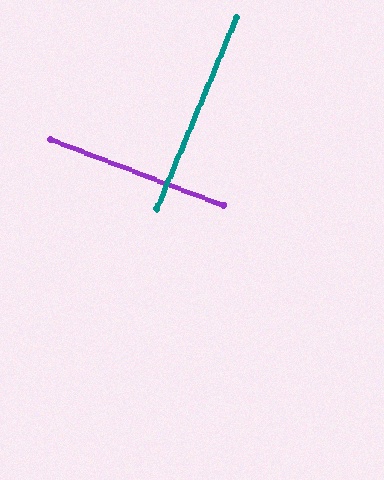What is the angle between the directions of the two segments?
Approximately 88 degrees.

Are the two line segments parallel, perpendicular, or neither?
Perpendicular — they meet at approximately 88°.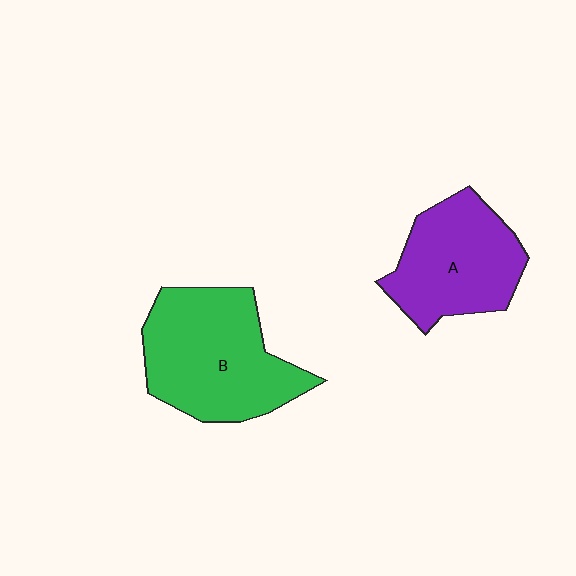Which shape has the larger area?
Shape B (green).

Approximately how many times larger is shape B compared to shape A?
Approximately 1.3 times.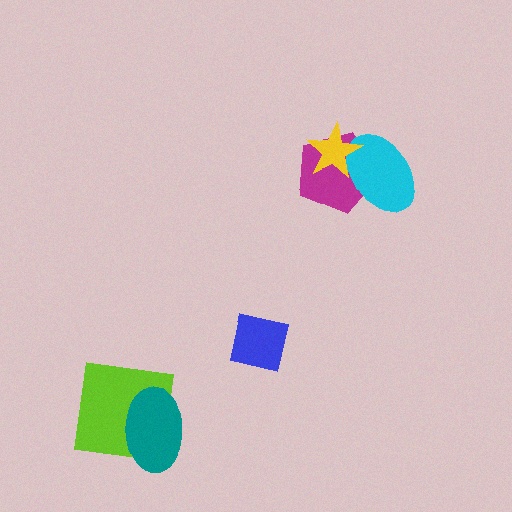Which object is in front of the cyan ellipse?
The yellow star is in front of the cyan ellipse.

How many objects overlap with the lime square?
1 object overlaps with the lime square.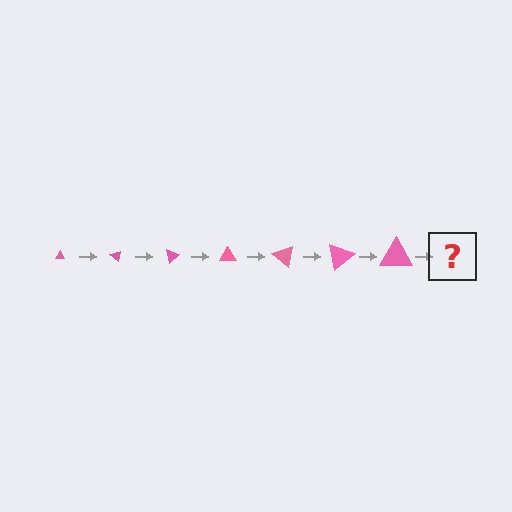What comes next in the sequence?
The next element should be a triangle, larger than the previous one and rotated 280 degrees from the start.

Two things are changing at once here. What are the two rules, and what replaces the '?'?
The two rules are that the triangle grows larger each step and it rotates 40 degrees each step. The '?' should be a triangle, larger than the previous one and rotated 280 degrees from the start.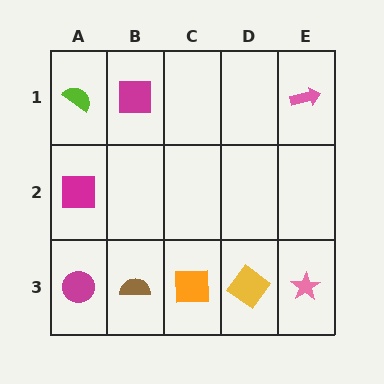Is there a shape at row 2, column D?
No, that cell is empty.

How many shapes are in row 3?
5 shapes.